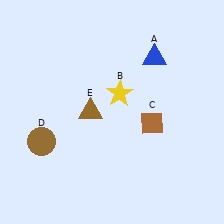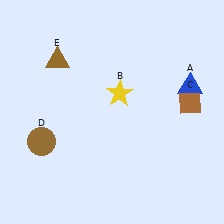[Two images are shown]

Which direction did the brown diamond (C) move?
The brown diamond (C) moved right.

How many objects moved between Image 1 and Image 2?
3 objects moved between the two images.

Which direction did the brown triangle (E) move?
The brown triangle (E) moved up.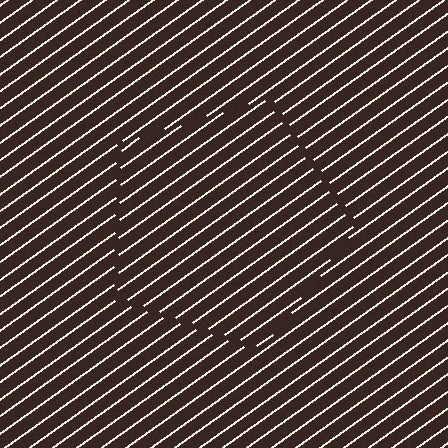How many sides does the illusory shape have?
5 sides — the line-ends trace a pentagon.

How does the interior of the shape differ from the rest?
The interior of the shape contains the same grating, shifted by half a period — the contour is defined by the phase discontinuity where line-ends from the inner and outer gratings abut.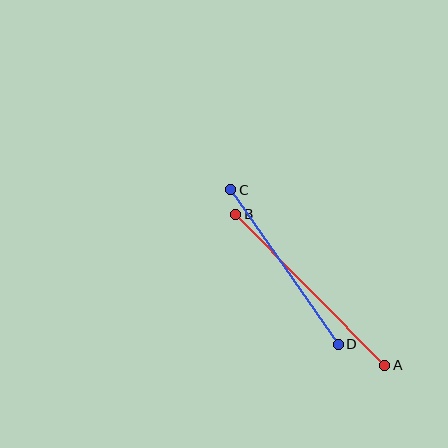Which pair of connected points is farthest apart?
Points A and B are farthest apart.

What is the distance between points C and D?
The distance is approximately 189 pixels.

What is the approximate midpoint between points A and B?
The midpoint is at approximately (310, 290) pixels.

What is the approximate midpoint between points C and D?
The midpoint is at approximately (285, 267) pixels.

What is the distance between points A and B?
The distance is approximately 212 pixels.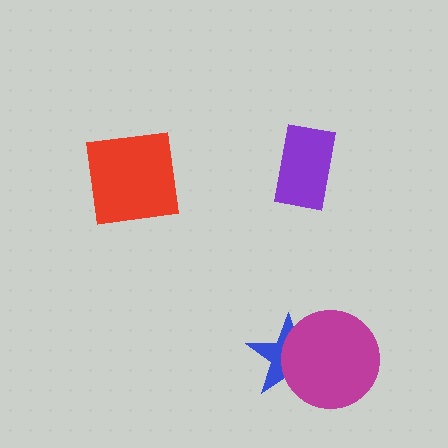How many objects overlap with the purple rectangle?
0 objects overlap with the purple rectangle.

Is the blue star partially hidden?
Yes, it is partially covered by another shape.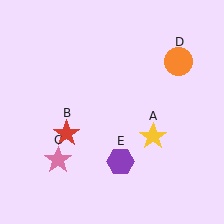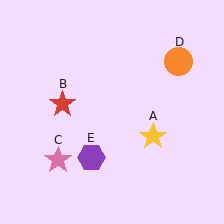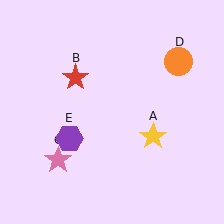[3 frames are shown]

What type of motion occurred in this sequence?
The red star (object B), purple hexagon (object E) rotated clockwise around the center of the scene.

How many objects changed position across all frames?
2 objects changed position: red star (object B), purple hexagon (object E).